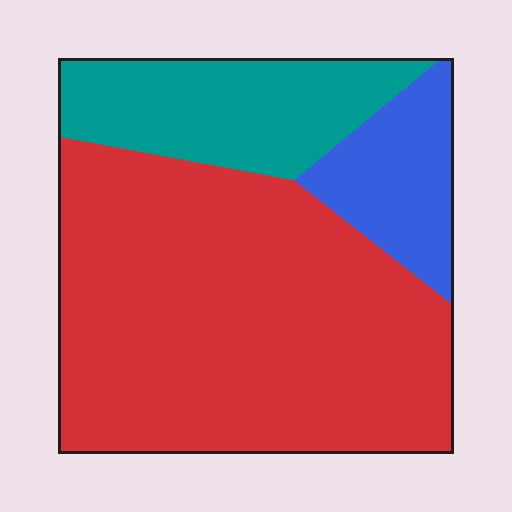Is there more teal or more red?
Red.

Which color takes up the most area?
Red, at roughly 65%.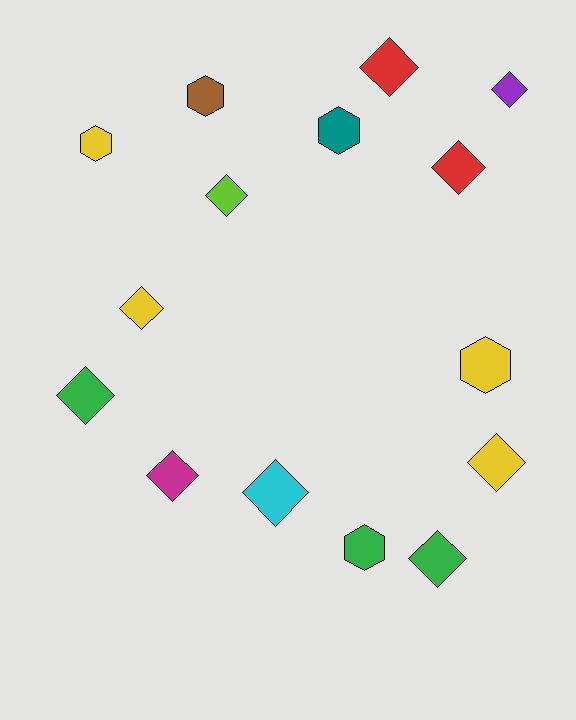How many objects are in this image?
There are 15 objects.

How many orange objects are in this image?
There are no orange objects.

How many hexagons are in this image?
There are 5 hexagons.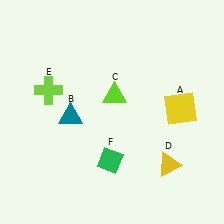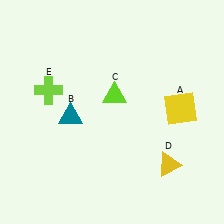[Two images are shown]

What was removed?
The green diamond (F) was removed in Image 2.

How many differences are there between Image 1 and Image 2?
There is 1 difference between the two images.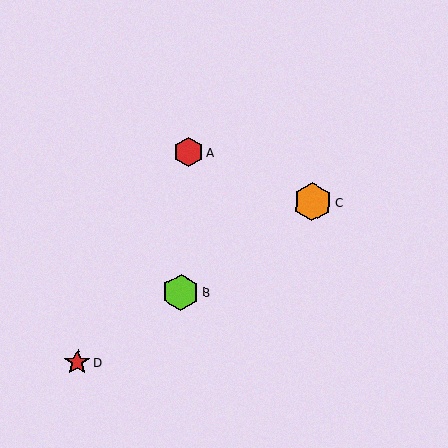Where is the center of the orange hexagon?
The center of the orange hexagon is at (313, 202).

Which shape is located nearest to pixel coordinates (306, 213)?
The orange hexagon (labeled C) at (313, 202) is nearest to that location.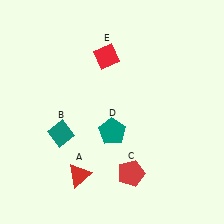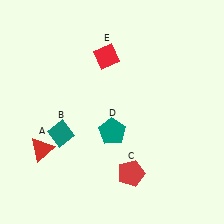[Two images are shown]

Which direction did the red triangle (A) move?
The red triangle (A) moved left.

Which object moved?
The red triangle (A) moved left.